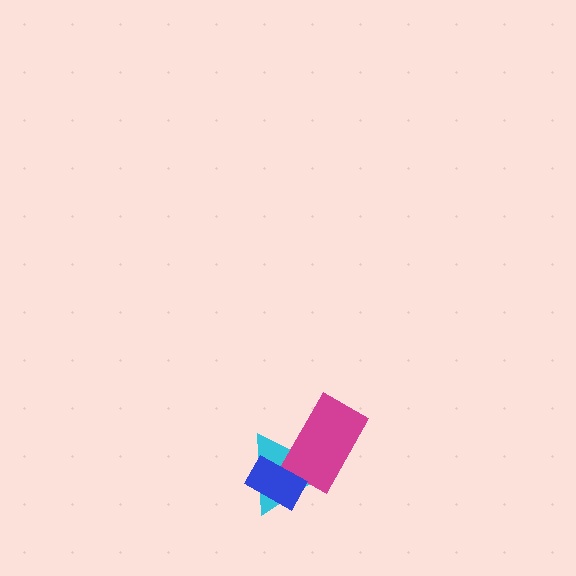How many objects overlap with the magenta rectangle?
2 objects overlap with the magenta rectangle.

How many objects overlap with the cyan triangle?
2 objects overlap with the cyan triangle.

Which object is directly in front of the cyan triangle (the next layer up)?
The magenta rectangle is directly in front of the cyan triangle.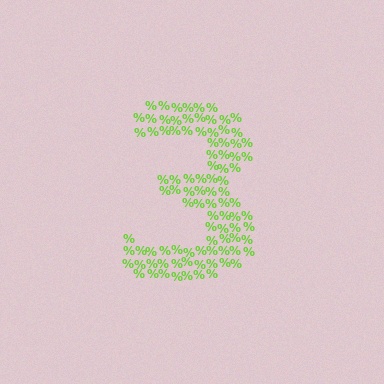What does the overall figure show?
The overall figure shows the digit 3.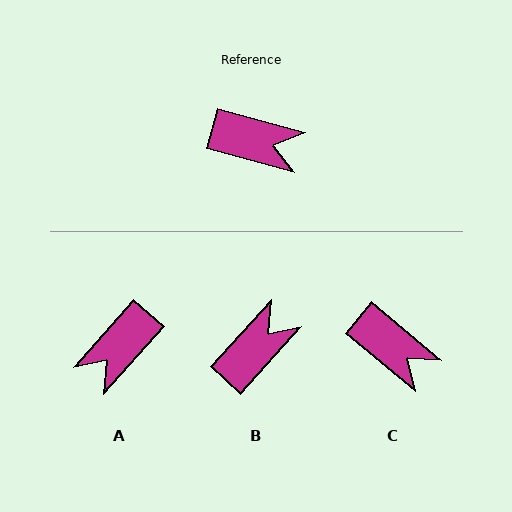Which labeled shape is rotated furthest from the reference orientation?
A, about 116 degrees away.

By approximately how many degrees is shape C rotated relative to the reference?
Approximately 25 degrees clockwise.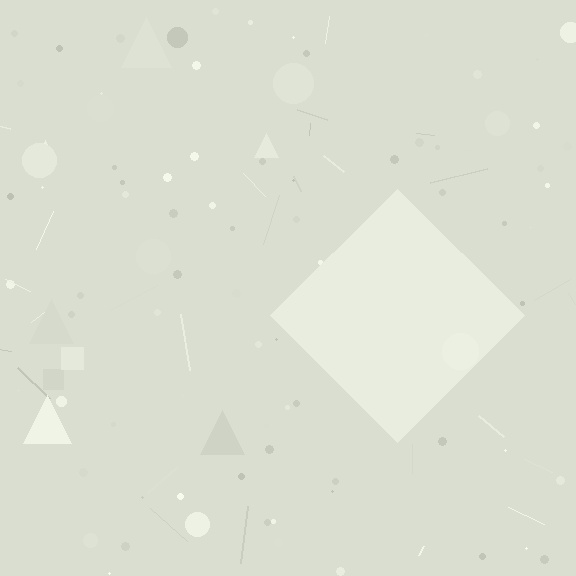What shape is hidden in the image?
A diamond is hidden in the image.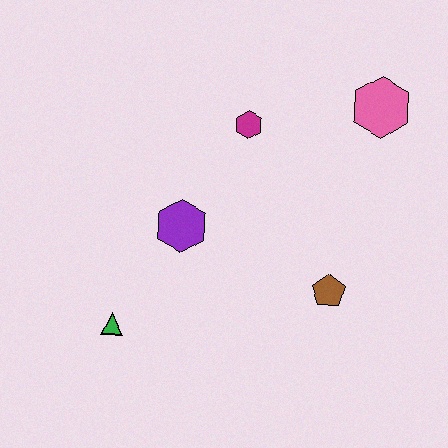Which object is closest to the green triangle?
The purple hexagon is closest to the green triangle.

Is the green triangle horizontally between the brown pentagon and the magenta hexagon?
No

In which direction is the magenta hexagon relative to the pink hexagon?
The magenta hexagon is to the left of the pink hexagon.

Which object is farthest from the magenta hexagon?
The green triangle is farthest from the magenta hexagon.